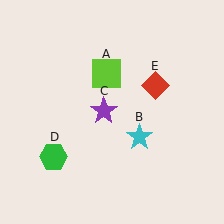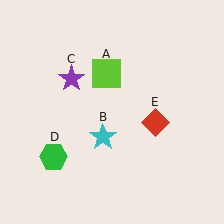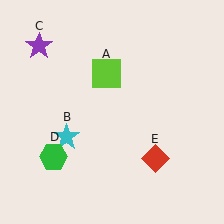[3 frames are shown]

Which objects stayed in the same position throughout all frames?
Lime square (object A) and green hexagon (object D) remained stationary.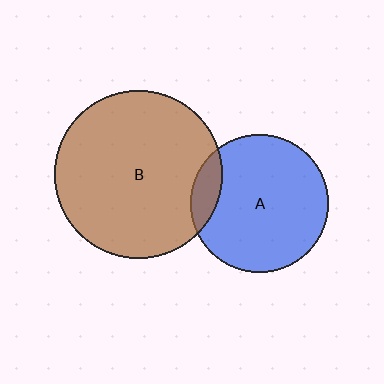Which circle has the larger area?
Circle B (brown).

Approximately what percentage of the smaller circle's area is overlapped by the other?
Approximately 10%.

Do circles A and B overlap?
Yes.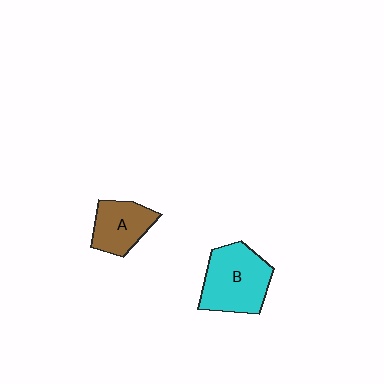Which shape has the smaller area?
Shape A (brown).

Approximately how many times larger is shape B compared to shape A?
Approximately 1.5 times.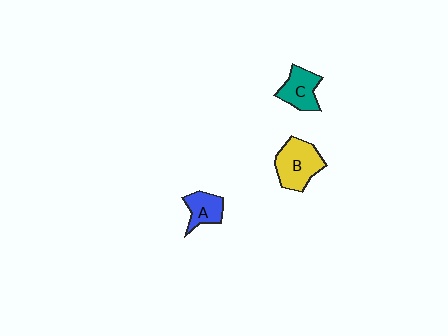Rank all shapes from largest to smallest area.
From largest to smallest: B (yellow), C (teal), A (blue).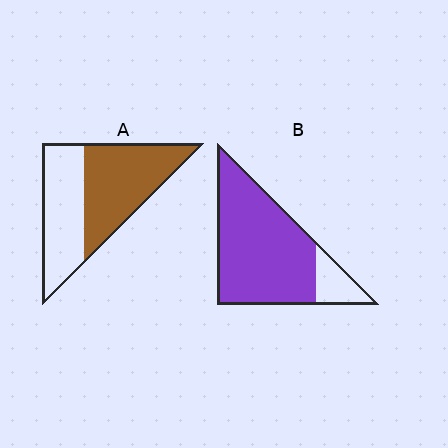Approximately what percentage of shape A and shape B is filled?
A is approximately 55% and B is approximately 85%.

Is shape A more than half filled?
Yes.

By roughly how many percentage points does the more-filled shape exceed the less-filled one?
By roughly 30 percentage points (B over A).